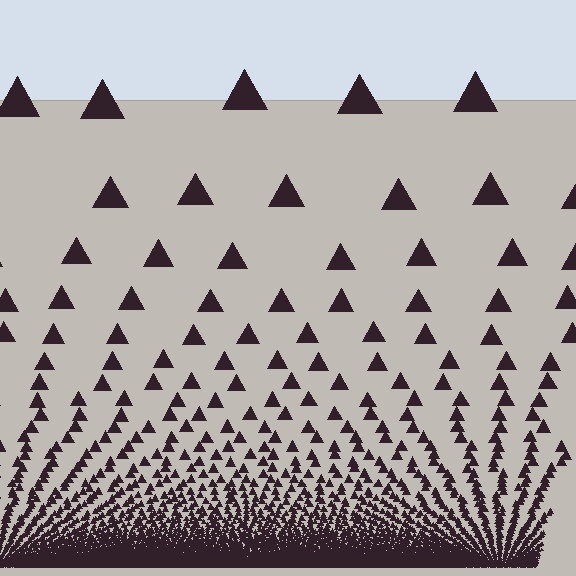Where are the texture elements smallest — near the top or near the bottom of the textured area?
Near the bottom.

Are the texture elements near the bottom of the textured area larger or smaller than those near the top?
Smaller. The gradient is inverted — elements near the bottom are smaller and denser.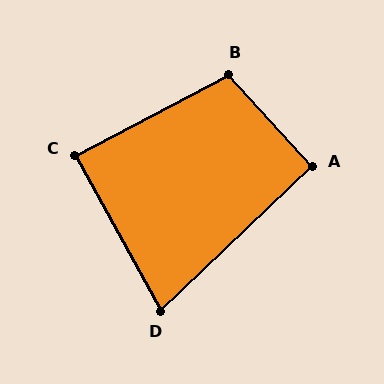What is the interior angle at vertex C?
Approximately 89 degrees (approximately right).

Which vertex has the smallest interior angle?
D, at approximately 75 degrees.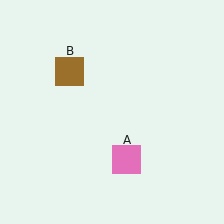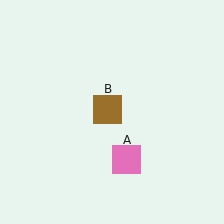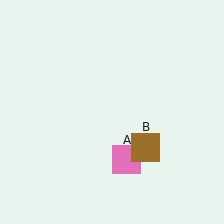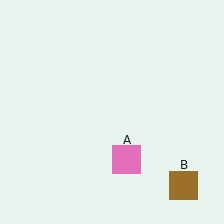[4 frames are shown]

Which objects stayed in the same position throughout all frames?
Pink square (object A) remained stationary.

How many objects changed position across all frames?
1 object changed position: brown square (object B).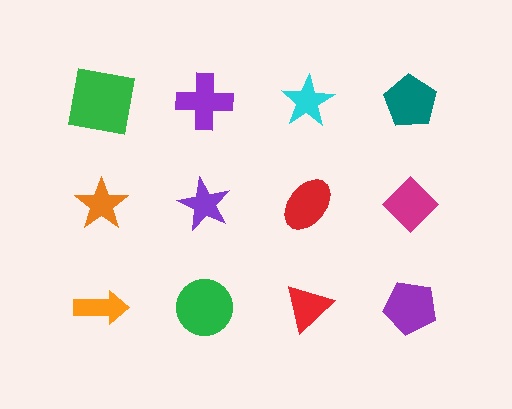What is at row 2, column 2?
A purple star.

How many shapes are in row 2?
4 shapes.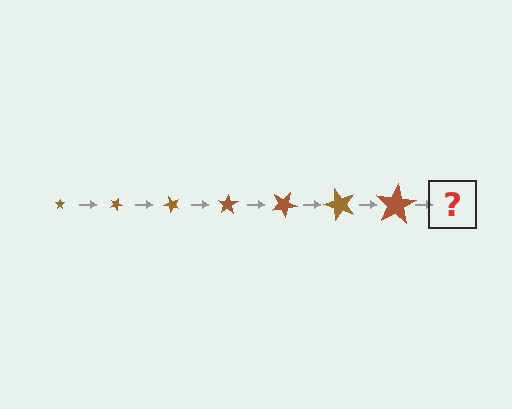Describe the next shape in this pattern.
It should be a star, larger than the previous one and rotated 175 degrees from the start.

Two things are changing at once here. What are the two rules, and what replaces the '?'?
The two rules are that the star grows larger each step and it rotates 25 degrees each step. The '?' should be a star, larger than the previous one and rotated 175 degrees from the start.